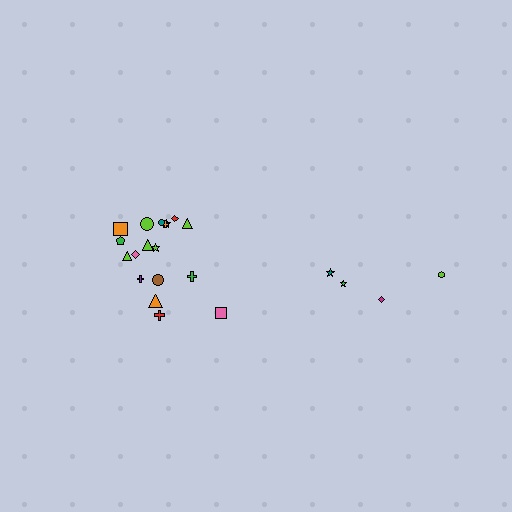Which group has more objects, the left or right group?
The left group.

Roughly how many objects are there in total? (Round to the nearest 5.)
Roughly 20 objects in total.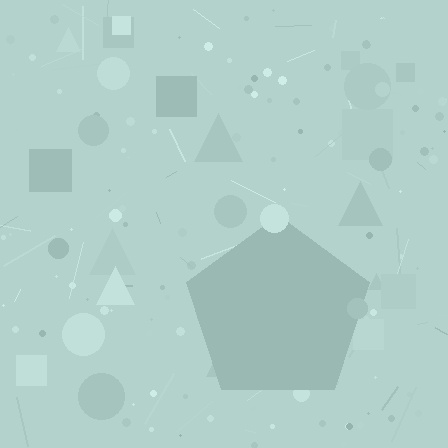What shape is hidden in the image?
A pentagon is hidden in the image.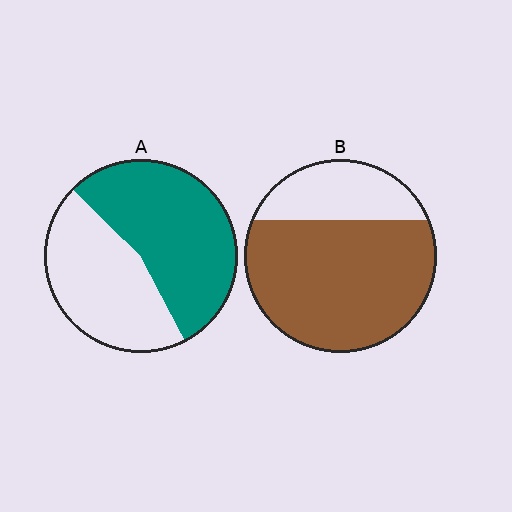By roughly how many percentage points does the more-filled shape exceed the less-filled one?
By roughly 20 percentage points (B over A).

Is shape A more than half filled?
Yes.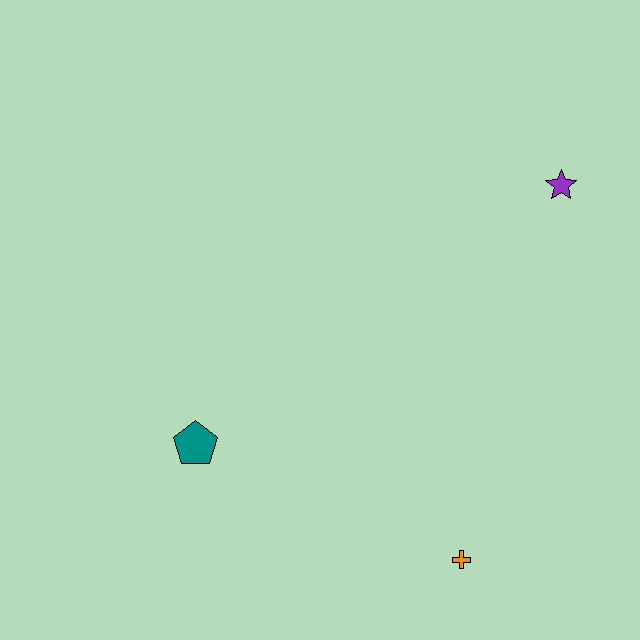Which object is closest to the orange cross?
The teal pentagon is closest to the orange cross.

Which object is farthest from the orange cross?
The purple star is farthest from the orange cross.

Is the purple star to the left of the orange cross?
No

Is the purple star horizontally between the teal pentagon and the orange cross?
No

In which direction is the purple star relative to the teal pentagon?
The purple star is to the right of the teal pentagon.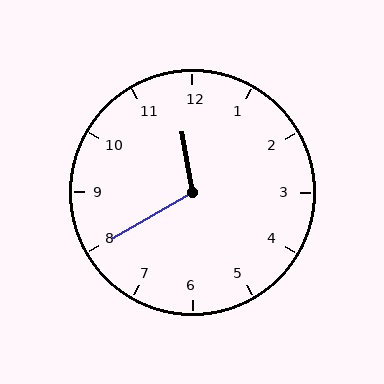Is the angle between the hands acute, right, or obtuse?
It is obtuse.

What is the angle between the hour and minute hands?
Approximately 110 degrees.